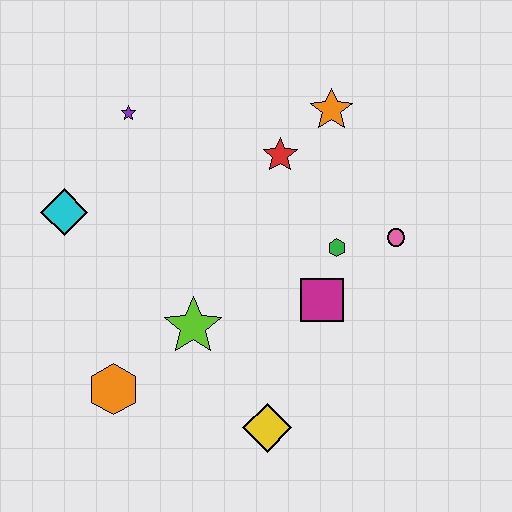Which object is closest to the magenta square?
The green hexagon is closest to the magenta square.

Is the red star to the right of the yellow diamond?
Yes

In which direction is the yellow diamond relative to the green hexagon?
The yellow diamond is below the green hexagon.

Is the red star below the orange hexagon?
No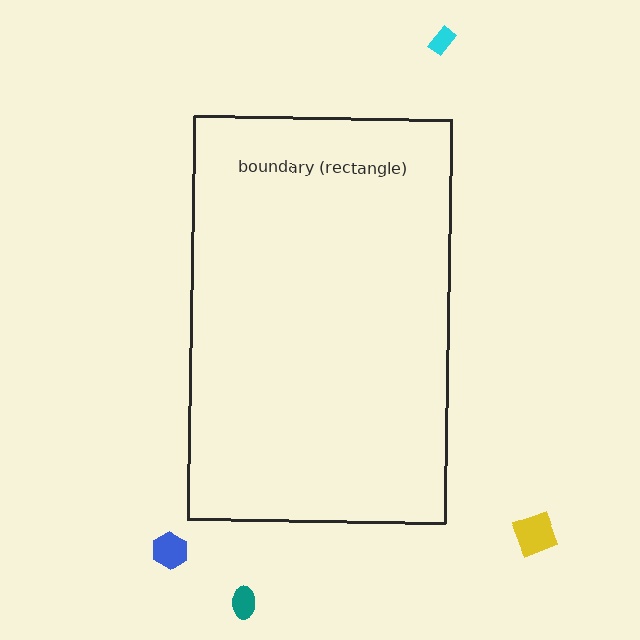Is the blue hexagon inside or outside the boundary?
Outside.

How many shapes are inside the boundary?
0 inside, 4 outside.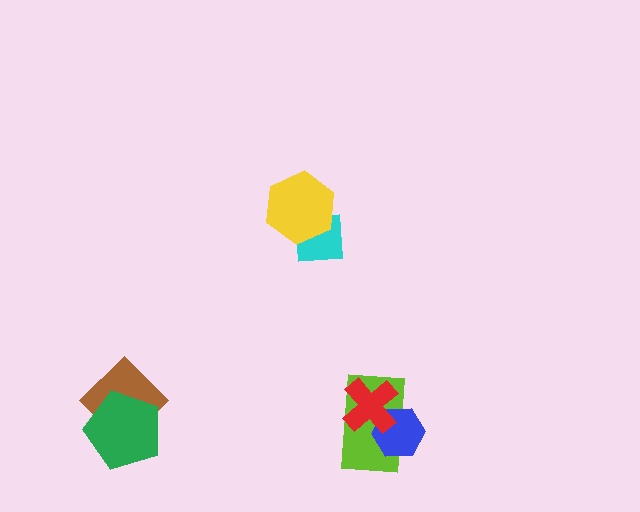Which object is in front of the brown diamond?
The green pentagon is in front of the brown diamond.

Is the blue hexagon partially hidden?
Yes, it is partially covered by another shape.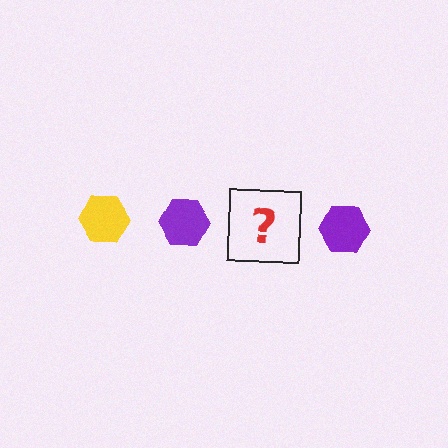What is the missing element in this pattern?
The missing element is a yellow hexagon.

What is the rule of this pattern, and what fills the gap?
The rule is that the pattern cycles through yellow, purple hexagons. The gap should be filled with a yellow hexagon.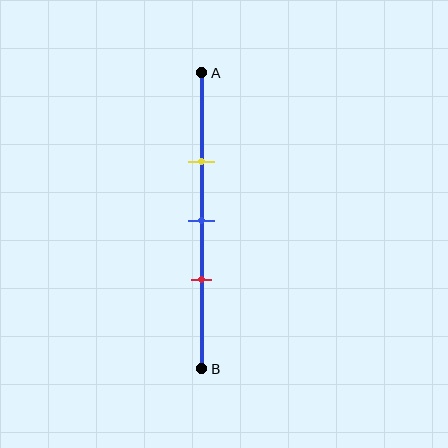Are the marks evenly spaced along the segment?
Yes, the marks are approximately evenly spaced.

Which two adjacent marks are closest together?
The blue and red marks are the closest adjacent pair.